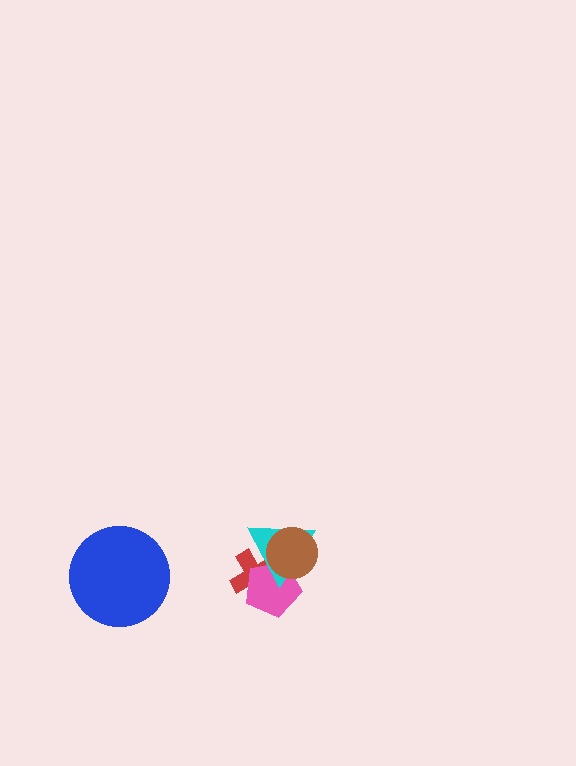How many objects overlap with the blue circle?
0 objects overlap with the blue circle.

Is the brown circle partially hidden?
No, no other shape covers it.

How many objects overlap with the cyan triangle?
3 objects overlap with the cyan triangle.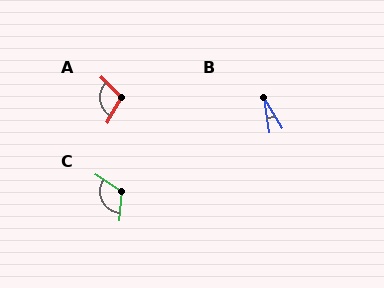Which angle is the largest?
C, at approximately 119 degrees.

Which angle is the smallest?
B, at approximately 22 degrees.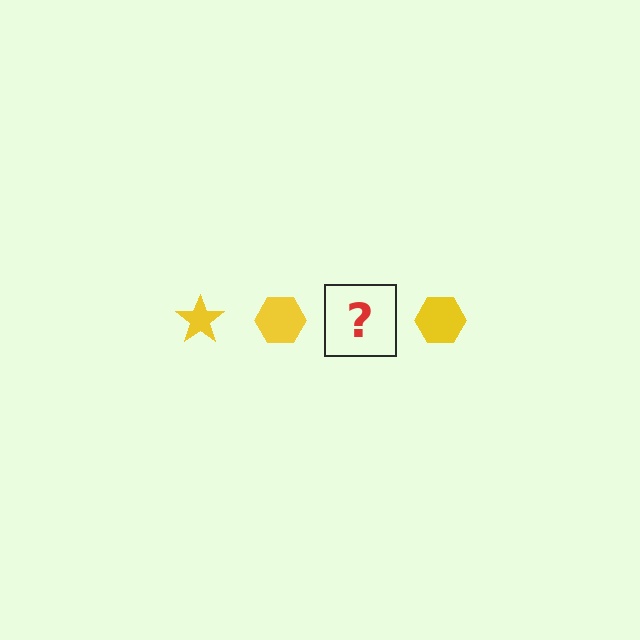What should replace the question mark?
The question mark should be replaced with a yellow star.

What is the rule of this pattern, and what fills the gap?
The rule is that the pattern cycles through star, hexagon shapes in yellow. The gap should be filled with a yellow star.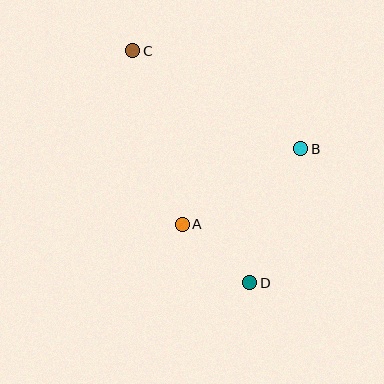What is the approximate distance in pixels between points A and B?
The distance between A and B is approximately 141 pixels.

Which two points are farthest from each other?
Points C and D are farthest from each other.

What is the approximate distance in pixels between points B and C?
The distance between B and C is approximately 194 pixels.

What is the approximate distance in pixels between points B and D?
The distance between B and D is approximately 143 pixels.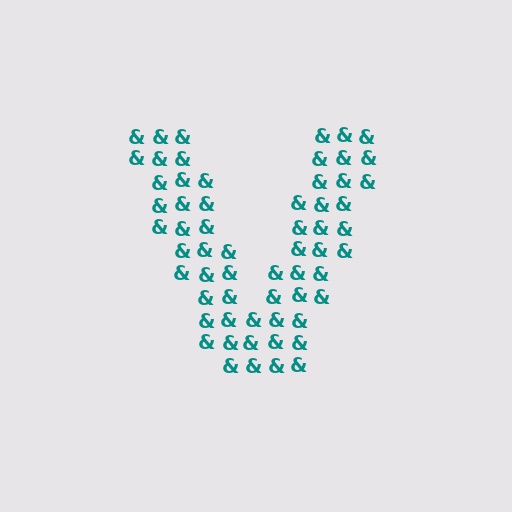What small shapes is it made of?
It is made of small ampersands.